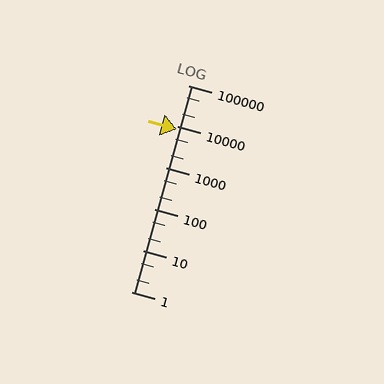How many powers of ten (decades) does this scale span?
The scale spans 5 decades, from 1 to 100000.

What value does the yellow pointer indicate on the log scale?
The pointer indicates approximately 8600.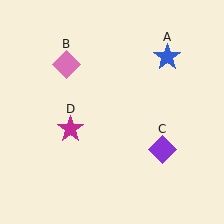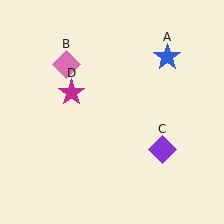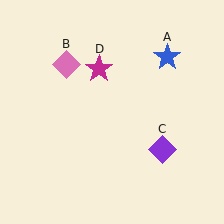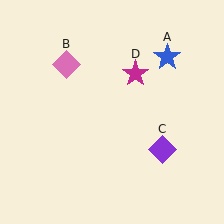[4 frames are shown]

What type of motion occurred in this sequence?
The magenta star (object D) rotated clockwise around the center of the scene.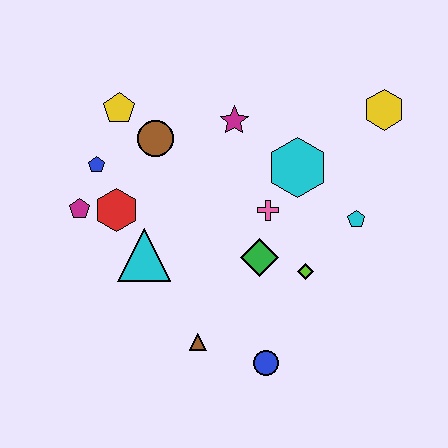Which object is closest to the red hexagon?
The magenta pentagon is closest to the red hexagon.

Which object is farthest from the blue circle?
The yellow pentagon is farthest from the blue circle.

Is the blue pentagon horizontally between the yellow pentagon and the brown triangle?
No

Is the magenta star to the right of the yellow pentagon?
Yes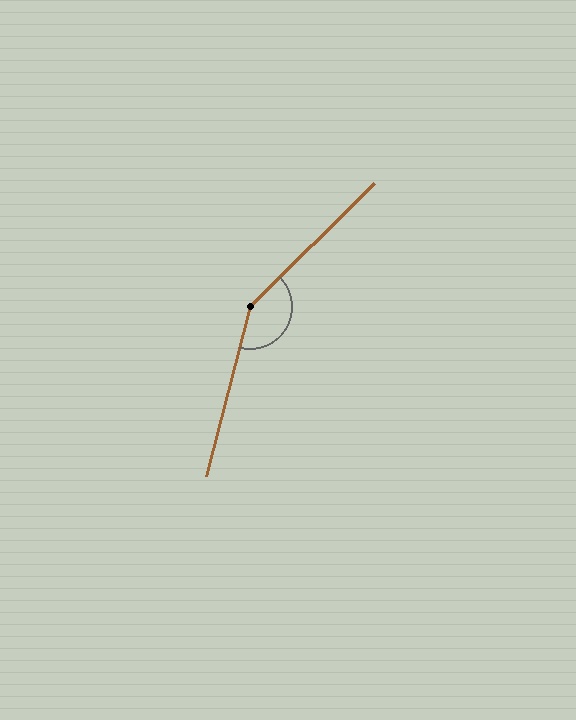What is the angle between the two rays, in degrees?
Approximately 149 degrees.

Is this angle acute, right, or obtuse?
It is obtuse.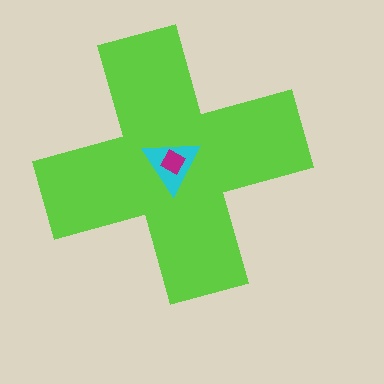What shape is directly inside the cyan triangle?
The magenta diamond.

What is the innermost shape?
The magenta diamond.